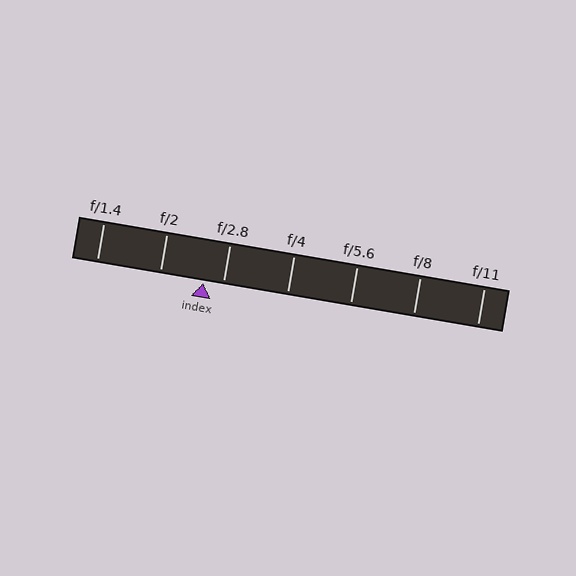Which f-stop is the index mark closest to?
The index mark is closest to f/2.8.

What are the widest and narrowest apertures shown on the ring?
The widest aperture shown is f/1.4 and the narrowest is f/11.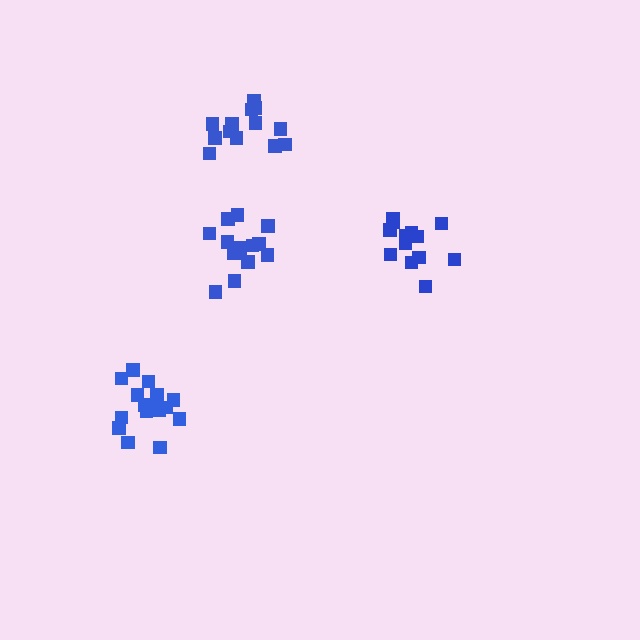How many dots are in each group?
Group 1: 13 dots, Group 2: 16 dots, Group 3: 13 dots, Group 4: 15 dots (57 total).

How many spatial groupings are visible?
There are 4 spatial groupings.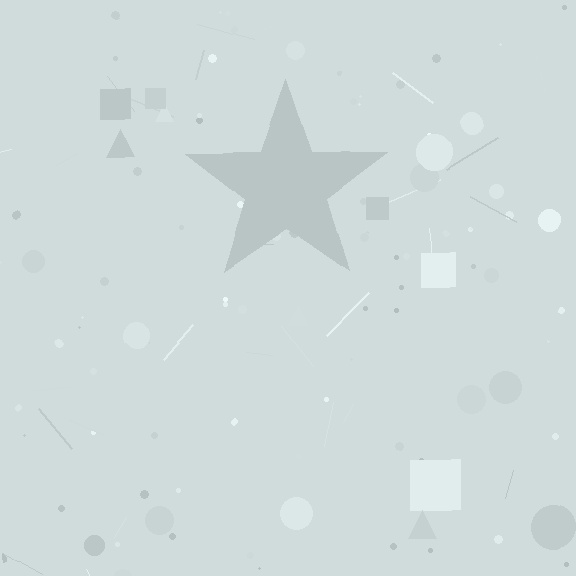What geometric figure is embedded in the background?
A star is embedded in the background.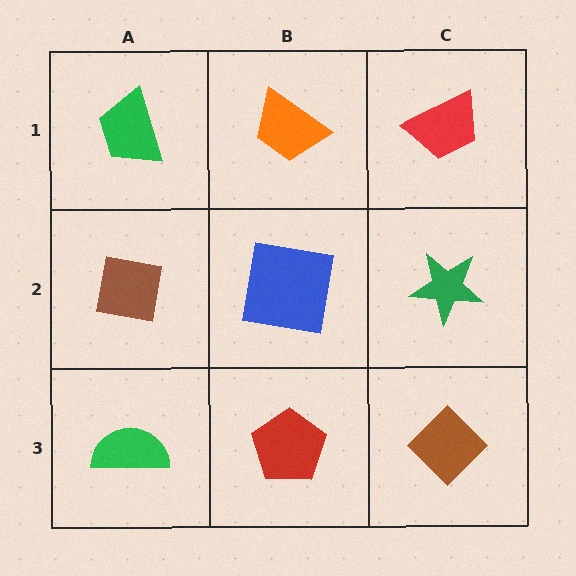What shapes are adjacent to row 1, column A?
A brown square (row 2, column A), an orange trapezoid (row 1, column B).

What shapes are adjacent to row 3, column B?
A blue square (row 2, column B), a green semicircle (row 3, column A), a brown diamond (row 3, column C).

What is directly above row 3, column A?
A brown square.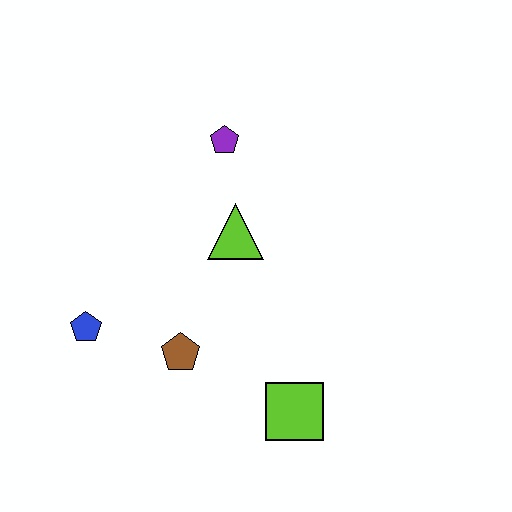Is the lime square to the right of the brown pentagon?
Yes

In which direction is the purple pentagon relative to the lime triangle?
The purple pentagon is above the lime triangle.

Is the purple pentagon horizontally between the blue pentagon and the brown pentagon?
No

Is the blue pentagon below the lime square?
No